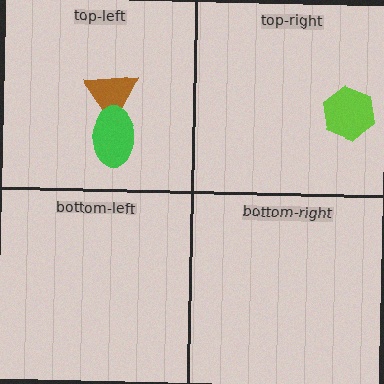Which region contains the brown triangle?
The top-left region.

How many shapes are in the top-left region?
2.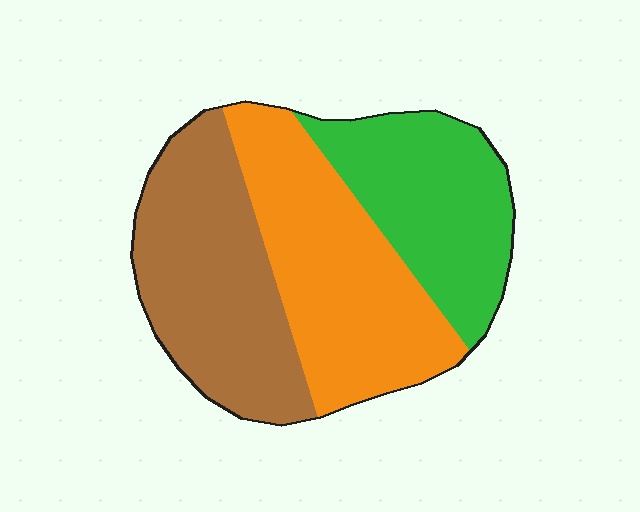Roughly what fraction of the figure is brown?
Brown takes up between a third and a half of the figure.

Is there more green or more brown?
Brown.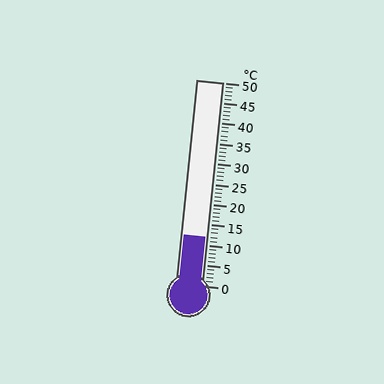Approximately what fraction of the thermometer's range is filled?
The thermometer is filled to approximately 25% of its range.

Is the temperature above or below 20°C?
The temperature is below 20°C.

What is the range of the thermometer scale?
The thermometer scale ranges from 0°C to 50°C.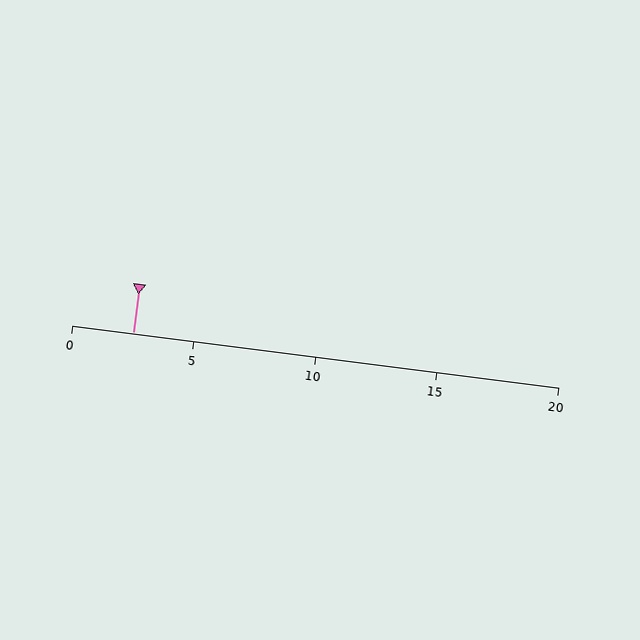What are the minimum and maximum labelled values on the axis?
The axis runs from 0 to 20.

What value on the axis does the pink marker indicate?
The marker indicates approximately 2.5.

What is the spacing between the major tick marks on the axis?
The major ticks are spaced 5 apart.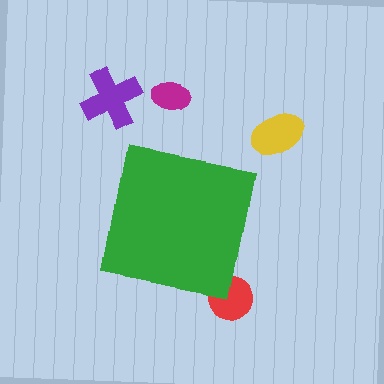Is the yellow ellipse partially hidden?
No, the yellow ellipse is fully visible.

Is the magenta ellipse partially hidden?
No, the magenta ellipse is fully visible.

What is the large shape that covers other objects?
A green square.